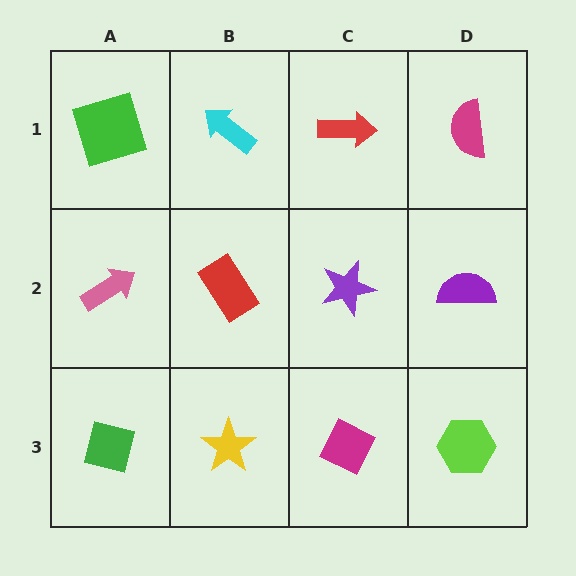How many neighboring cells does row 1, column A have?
2.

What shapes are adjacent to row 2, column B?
A cyan arrow (row 1, column B), a yellow star (row 3, column B), a pink arrow (row 2, column A), a purple star (row 2, column C).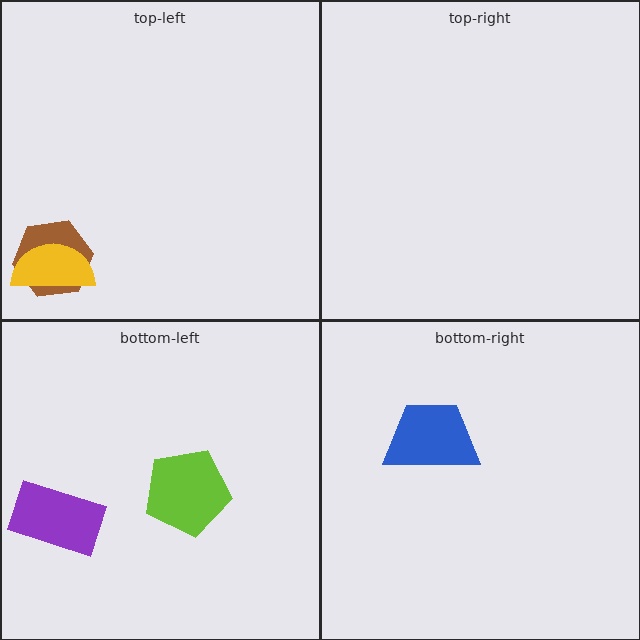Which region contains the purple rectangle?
The bottom-left region.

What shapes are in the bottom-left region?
The purple rectangle, the lime pentagon.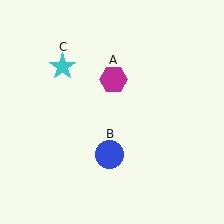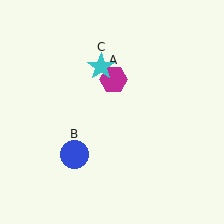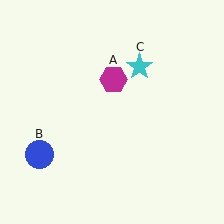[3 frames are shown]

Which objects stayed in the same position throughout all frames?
Magenta hexagon (object A) remained stationary.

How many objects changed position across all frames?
2 objects changed position: blue circle (object B), cyan star (object C).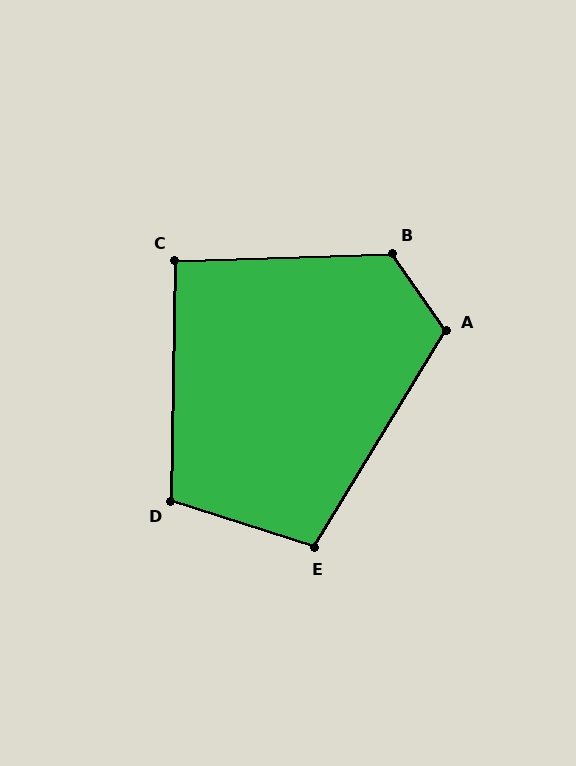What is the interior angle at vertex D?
Approximately 107 degrees (obtuse).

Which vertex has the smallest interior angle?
C, at approximately 93 degrees.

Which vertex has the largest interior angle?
B, at approximately 123 degrees.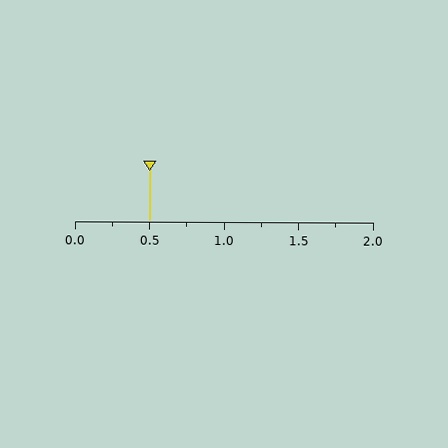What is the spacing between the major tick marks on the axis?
The major ticks are spaced 0.5 apart.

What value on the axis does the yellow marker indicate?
The marker indicates approximately 0.5.